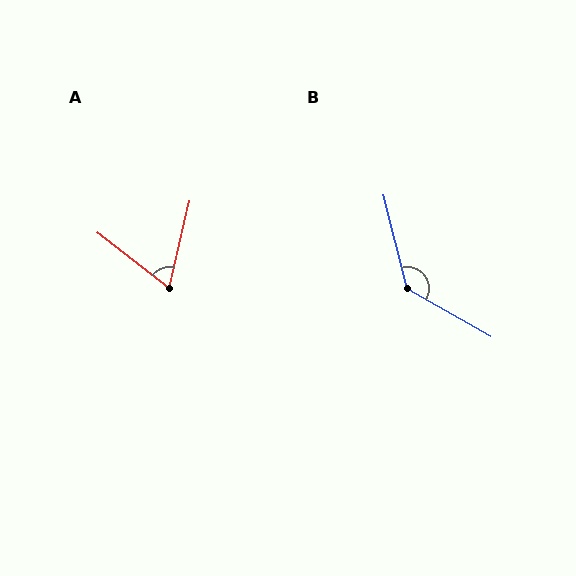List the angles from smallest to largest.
A (66°), B (134°).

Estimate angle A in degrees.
Approximately 66 degrees.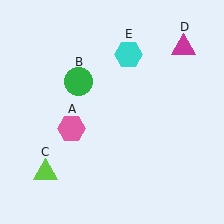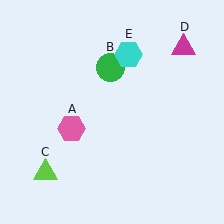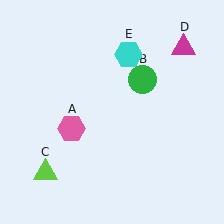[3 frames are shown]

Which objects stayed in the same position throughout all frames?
Pink hexagon (object A) and lime triangle (object C) and magenta triangle (object D) and cyan hexagon (object E) remained stationary.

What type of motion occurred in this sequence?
The green circle (object B) rotated clockwise around the center of the scene.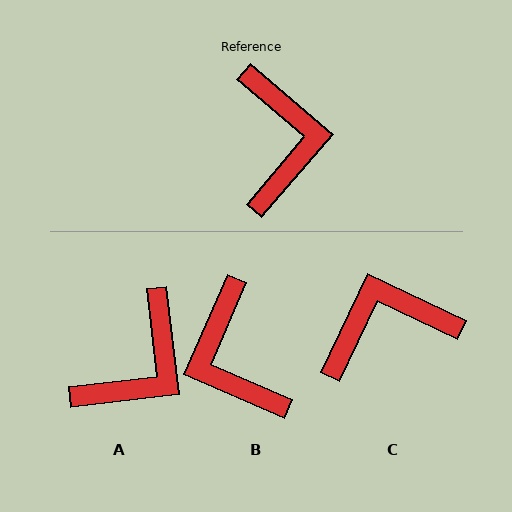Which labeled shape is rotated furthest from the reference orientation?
B, about 163 degrees away.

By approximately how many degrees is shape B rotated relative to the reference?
Approximately 163 degrees clockwise.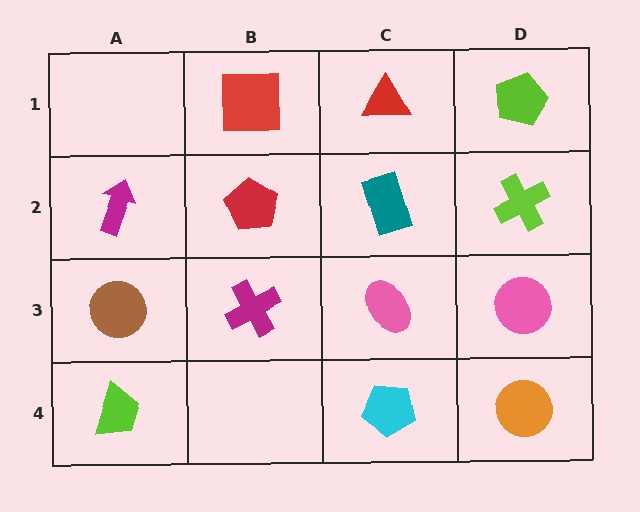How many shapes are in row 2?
4 shapes.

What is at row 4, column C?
A cyan pentagon.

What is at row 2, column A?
A magenta arrow.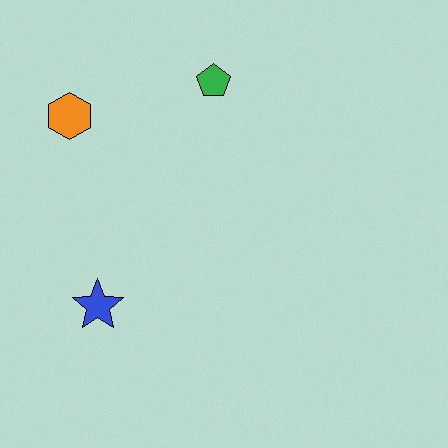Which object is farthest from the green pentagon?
The blue star is farthest from the green pentagon.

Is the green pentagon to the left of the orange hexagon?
No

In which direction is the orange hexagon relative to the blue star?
The orange hexagon is above the blue star.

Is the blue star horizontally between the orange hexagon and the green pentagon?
Yes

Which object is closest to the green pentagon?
The orange hexagon is closest to the green pentagon.